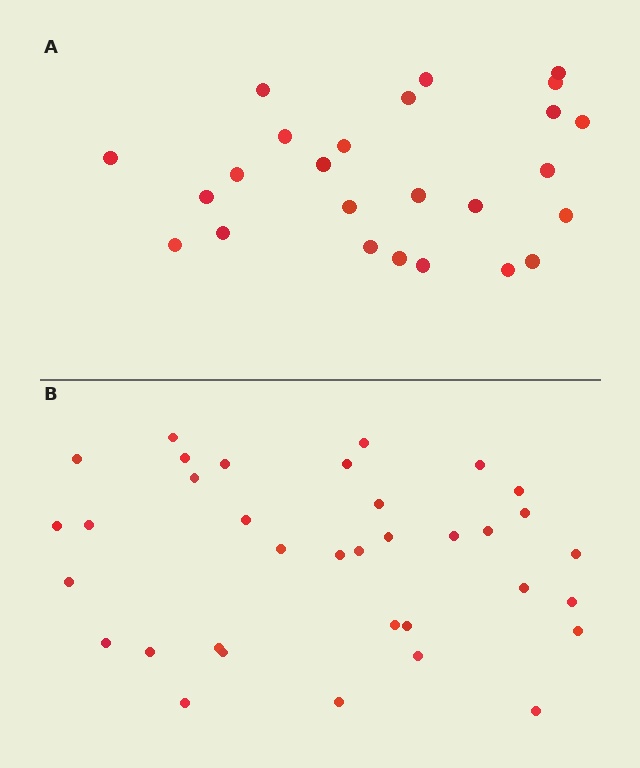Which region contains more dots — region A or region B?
Region B (the bottom region) has more dots.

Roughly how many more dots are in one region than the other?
Region B has roughly 10 or so more dots than region A.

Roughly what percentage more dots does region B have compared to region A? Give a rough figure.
About 40% more.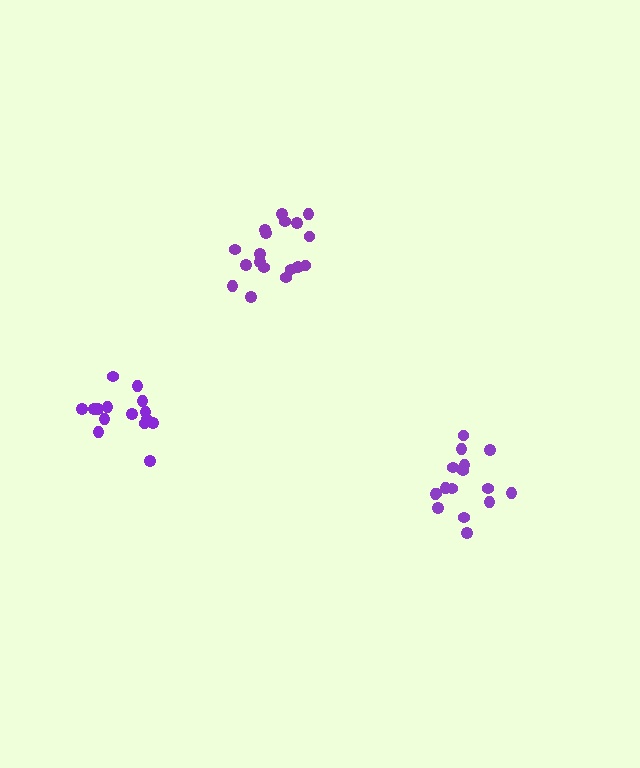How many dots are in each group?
Group 1: 18 dots, Group 2: 16 dots, Group 3: 15 dots (49 total).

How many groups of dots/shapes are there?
There are 3 groups.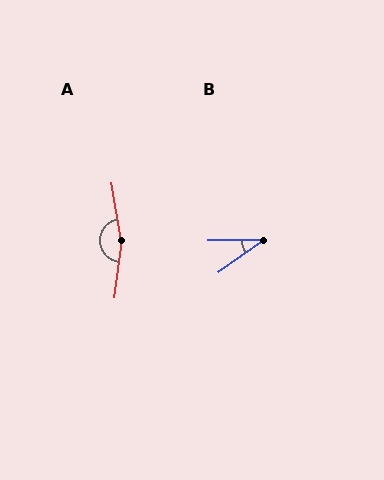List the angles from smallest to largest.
B (34°), A (163°).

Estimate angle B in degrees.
Approximately 34 degrees.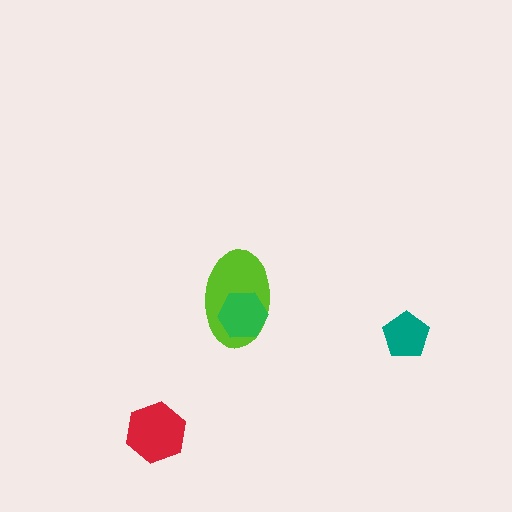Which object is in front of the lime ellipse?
The green hexagon is in front of the lime ellipse.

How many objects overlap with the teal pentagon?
0 objects overlap with the teal pentagon.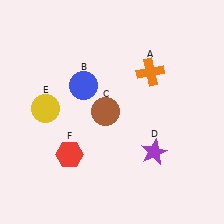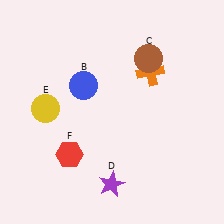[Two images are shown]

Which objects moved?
The objects that moved are: the brown circle (C), the purple star (D).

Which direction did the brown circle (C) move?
The brown circle (C) moved up.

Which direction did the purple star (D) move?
The purple star (D) moved left.